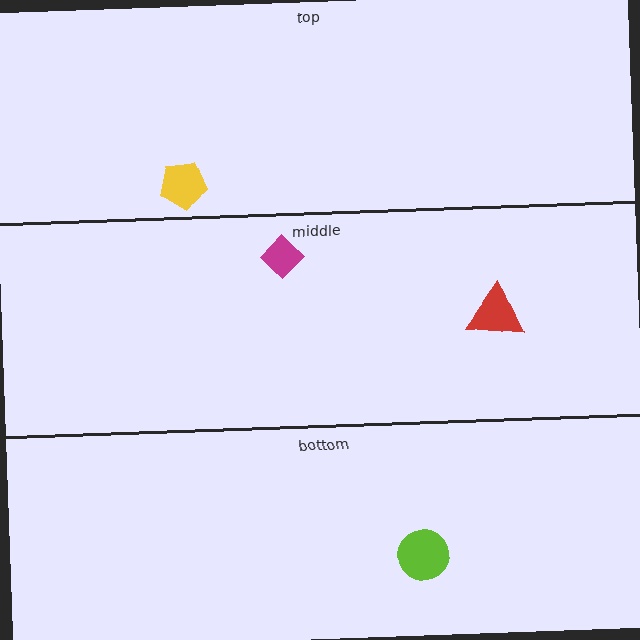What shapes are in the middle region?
The magenta diamond, the red triangle.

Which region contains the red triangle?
The middle region.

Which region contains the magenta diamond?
The middle region.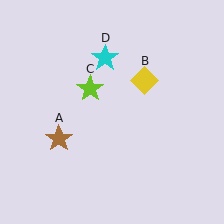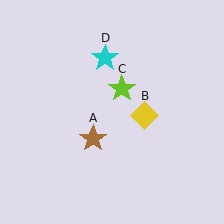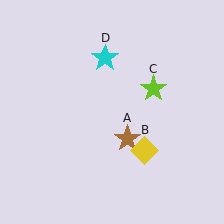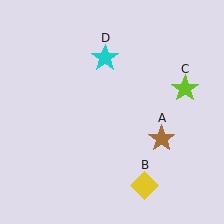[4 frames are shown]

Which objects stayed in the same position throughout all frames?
Cyan star (object D) remained stationary.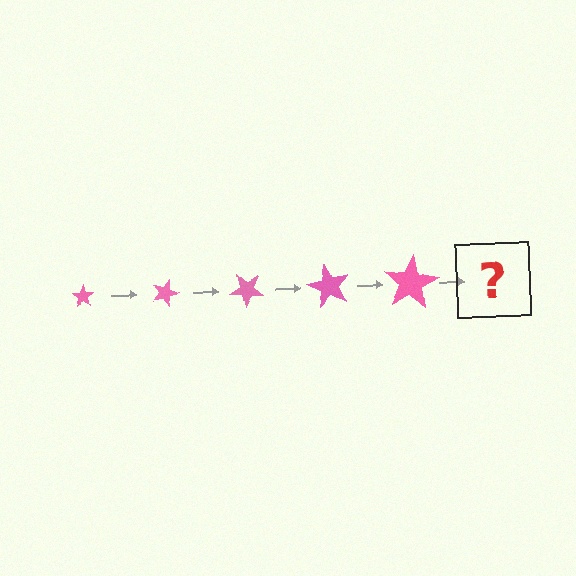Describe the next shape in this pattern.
It should be a star, larger than the previous one and rotated 100 degrees from the start.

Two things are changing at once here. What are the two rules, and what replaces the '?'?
The two rules are that the star grows larger each step and it rotates 20 degrees each step. The '?' should be a star, larger than the previous one and rotated 100 degrees from the start.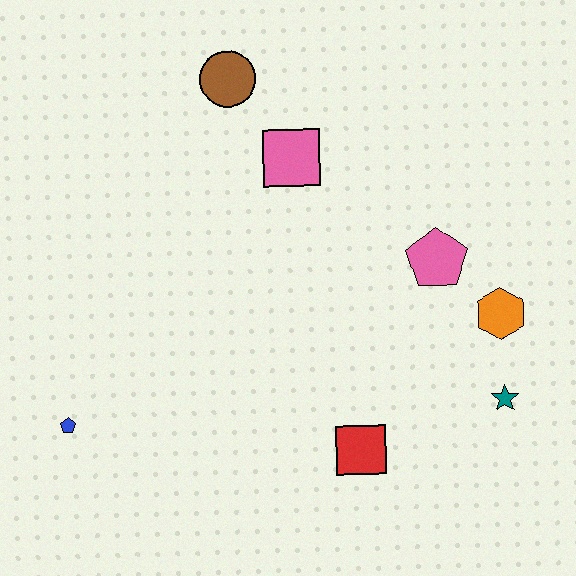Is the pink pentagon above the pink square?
No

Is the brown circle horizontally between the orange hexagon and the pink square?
No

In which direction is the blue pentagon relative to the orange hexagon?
The blue pentagon is to the left of the orange hexagon.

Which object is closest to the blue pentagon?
The red square is closest to the blue pentagon.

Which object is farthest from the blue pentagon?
The orange hexagon is farthest from the blue pentagon.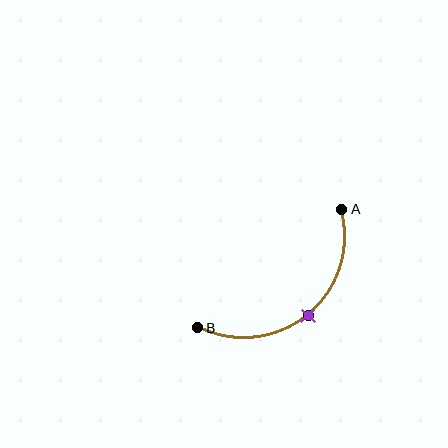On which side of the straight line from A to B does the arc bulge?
The arc bulges below and to the right of the straight line connecting A and B.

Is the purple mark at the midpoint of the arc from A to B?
Yes. The purple mark lies on the arc at equal arc-length from both A and B — it is the arc midpoint.